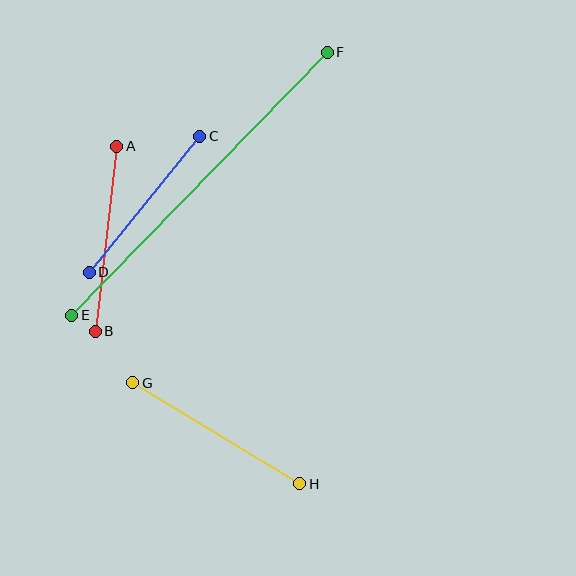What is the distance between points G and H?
The distance is approximately 195 pixels.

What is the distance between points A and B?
The distance is approximately 186 pixels.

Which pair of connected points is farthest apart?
Points E and F are farthest apart.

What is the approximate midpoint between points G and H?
The midpoint is at approximately (216, 433) pixels.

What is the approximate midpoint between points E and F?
The midpoint is at approximately (199, 184) pixels.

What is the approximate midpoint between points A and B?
The midpoint is at approximately (106, 239) pixels.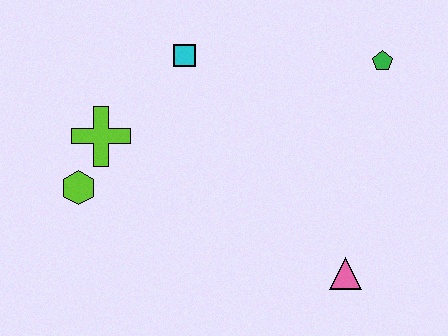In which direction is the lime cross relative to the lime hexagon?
The lime cross is above the lime hexagon.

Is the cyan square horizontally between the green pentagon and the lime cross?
Yes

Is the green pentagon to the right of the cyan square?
Yes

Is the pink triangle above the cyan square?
No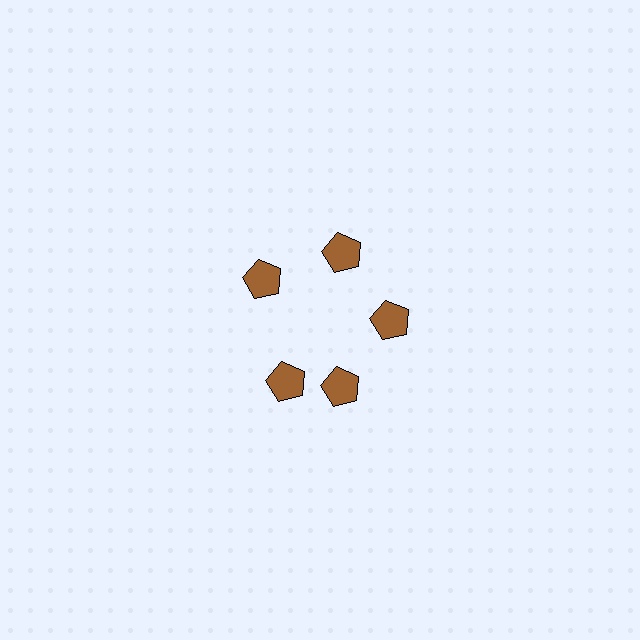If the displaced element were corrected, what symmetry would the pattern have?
It would have 5-fold rotational symmetry — the pattern would map onto itself every 72 degrees.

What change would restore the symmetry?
The symmetry would be restored by rotating it back into even spacing with its neighbors so that all 5 pentagons sit at equal angles and equal distance from the center.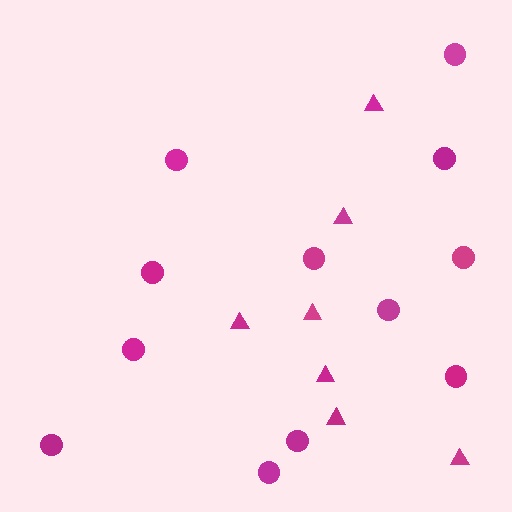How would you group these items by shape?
There are 2 groups: one group of circles (12) and one group of triangles (7).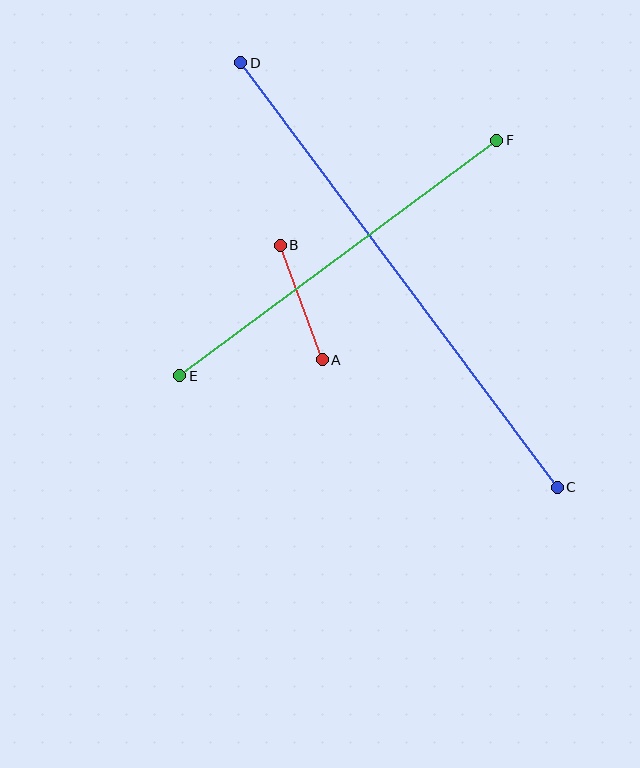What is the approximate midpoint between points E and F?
The midpoint is at approximately (338, 258) pixels.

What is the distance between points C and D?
The distance is approximately 529 pixels.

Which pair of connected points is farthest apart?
Points C and D are farthest apart.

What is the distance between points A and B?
The distance is approximately 122 pixels.